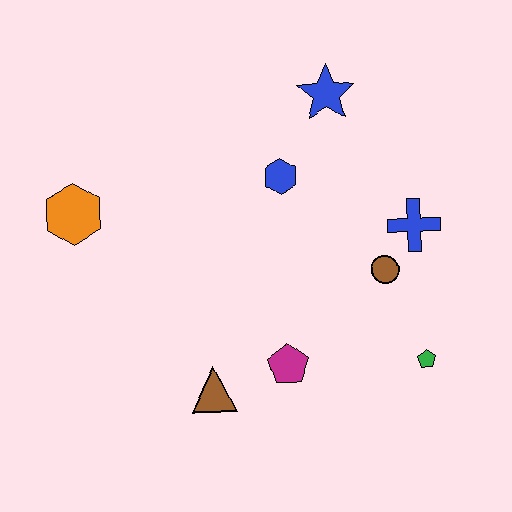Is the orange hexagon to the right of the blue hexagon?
No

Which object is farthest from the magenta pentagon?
The blue star is farthest from the magenta pentagon.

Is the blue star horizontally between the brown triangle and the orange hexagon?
No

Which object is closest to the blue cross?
The brown circle is closest to the blue cross.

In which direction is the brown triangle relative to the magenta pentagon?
The brown triangle is to the left of the magenta pentagon.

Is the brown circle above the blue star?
No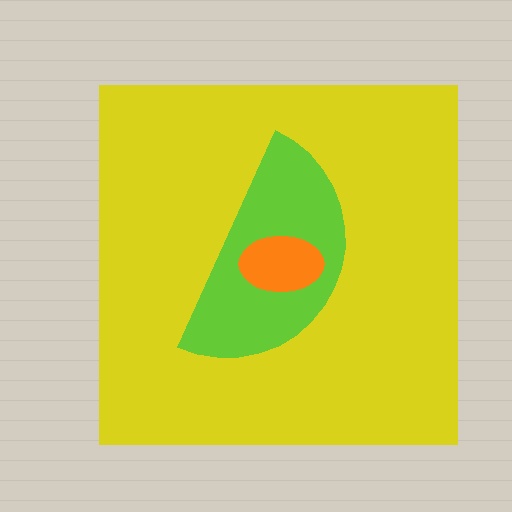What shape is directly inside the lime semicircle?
The orange ellipse.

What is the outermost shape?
The yellow square.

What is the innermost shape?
The orange ellipse.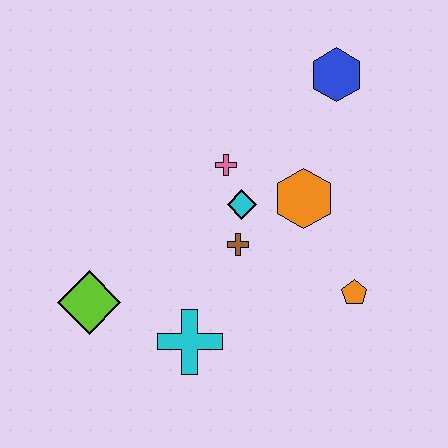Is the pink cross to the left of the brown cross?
Yes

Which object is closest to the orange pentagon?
The orange hexagon is closest to the orange pentagon.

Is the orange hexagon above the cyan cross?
Yes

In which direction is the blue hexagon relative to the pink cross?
The blue hexagon is to the right of the pink cross.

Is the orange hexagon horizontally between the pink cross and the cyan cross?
No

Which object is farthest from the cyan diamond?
The lime diamond is farthest from the cyan diamond.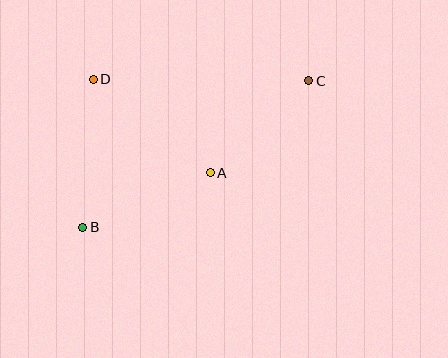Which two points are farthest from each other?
Points B and C are farthest from each other.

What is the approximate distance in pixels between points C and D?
The distance between C and D is approximately 215 pixels.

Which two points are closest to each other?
Points A and C are closest to each other.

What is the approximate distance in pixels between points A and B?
The distance between A and B is approximately 139 pixels.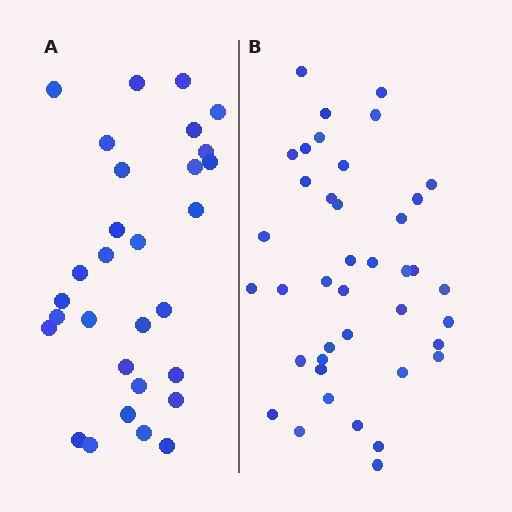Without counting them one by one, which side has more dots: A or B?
Region B (the right region) has more dots.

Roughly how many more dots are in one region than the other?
Region B has roughly 10 or so more dots than region A.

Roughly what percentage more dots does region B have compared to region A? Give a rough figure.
About 35% more.